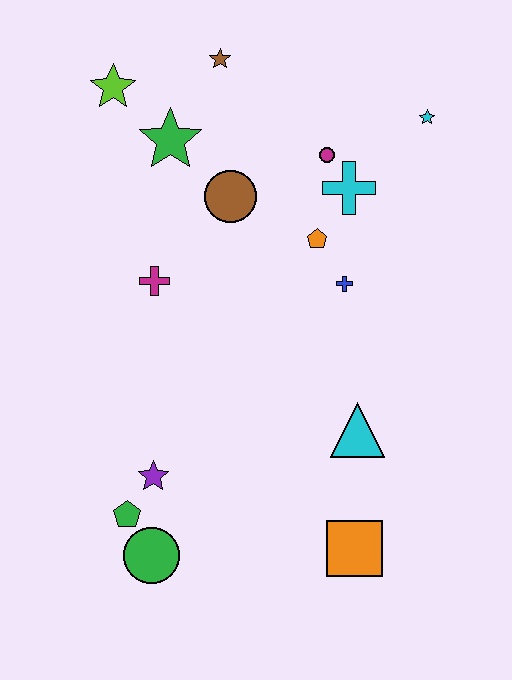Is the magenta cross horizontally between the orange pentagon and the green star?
No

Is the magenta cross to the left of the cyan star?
Yes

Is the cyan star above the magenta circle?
Yes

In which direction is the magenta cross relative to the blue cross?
The magenta cross is to the left of the blue cross.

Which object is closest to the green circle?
The green pentagon is closest to the green circle.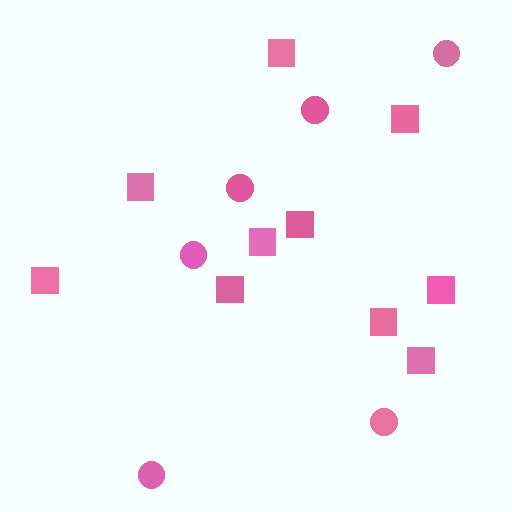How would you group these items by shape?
There are 2 groups: one group of squares (10) and one group of circles (6).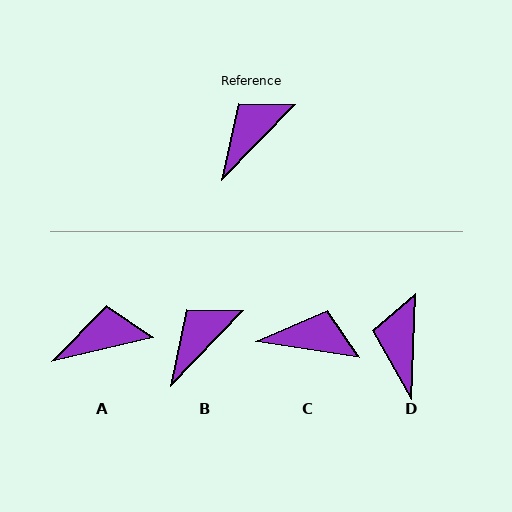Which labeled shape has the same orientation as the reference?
B.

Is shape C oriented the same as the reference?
No, it is off by about 54 degrees.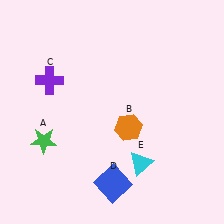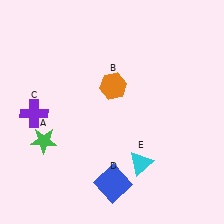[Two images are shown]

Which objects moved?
The objects that moved are: the orange hexagon (B), the purple cross (C).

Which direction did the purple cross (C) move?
The purple cross (C) moved down.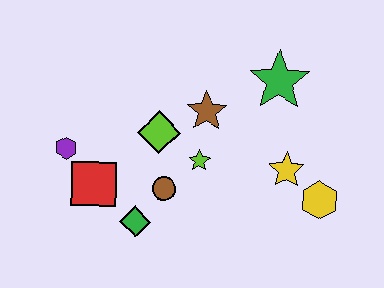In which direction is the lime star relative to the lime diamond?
The lime star is to the right of the lime diamond.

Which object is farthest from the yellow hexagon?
The purple hexagon is farthest from the yellow hexagon.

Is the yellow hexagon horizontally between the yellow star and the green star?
No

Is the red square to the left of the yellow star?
Yes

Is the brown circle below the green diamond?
No